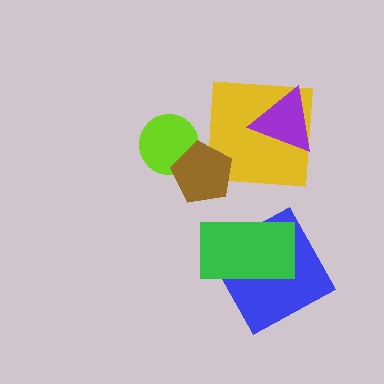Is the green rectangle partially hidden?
No, no other shape covers it.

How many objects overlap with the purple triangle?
1 object overlaps with the purple triangle.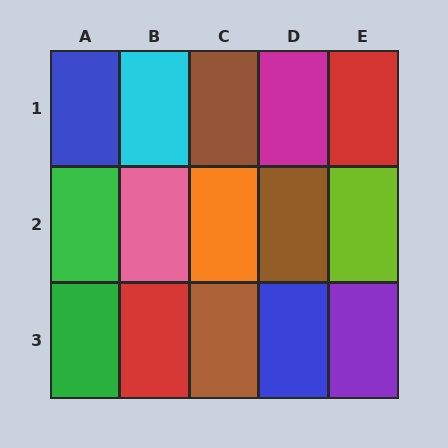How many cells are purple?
1 cell is purple.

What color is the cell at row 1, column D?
Magenta.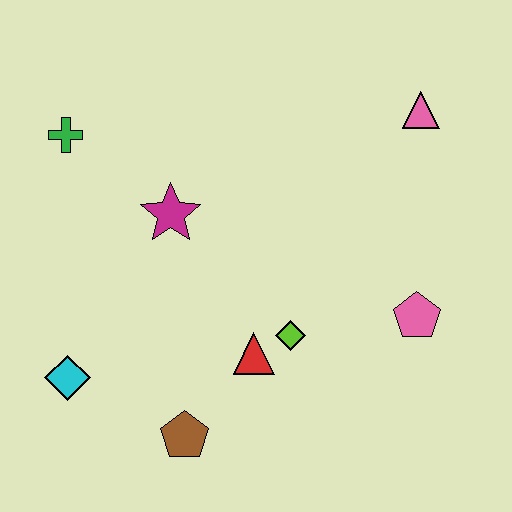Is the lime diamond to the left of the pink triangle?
Yes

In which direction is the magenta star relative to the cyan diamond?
The magenta star is above the cyan diamond.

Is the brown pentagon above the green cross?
No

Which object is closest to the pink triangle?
The pink pentagon is closest to the pink triangle.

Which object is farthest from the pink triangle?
The cyan diamond is farthest from the pink triangle.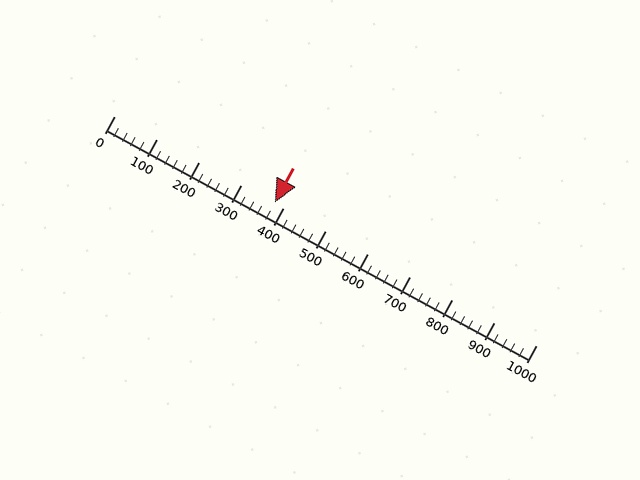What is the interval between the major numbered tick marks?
The major tick marks are spaced 100 units apart.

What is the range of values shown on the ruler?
The ruler shows values from 0 to 1000.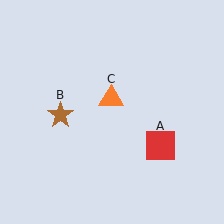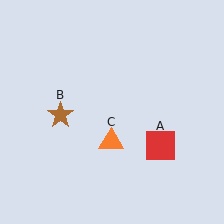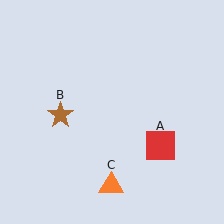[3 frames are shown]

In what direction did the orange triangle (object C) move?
The orange triangle (object C) moved down.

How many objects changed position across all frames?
1 object changed position: orange triangle (object C).